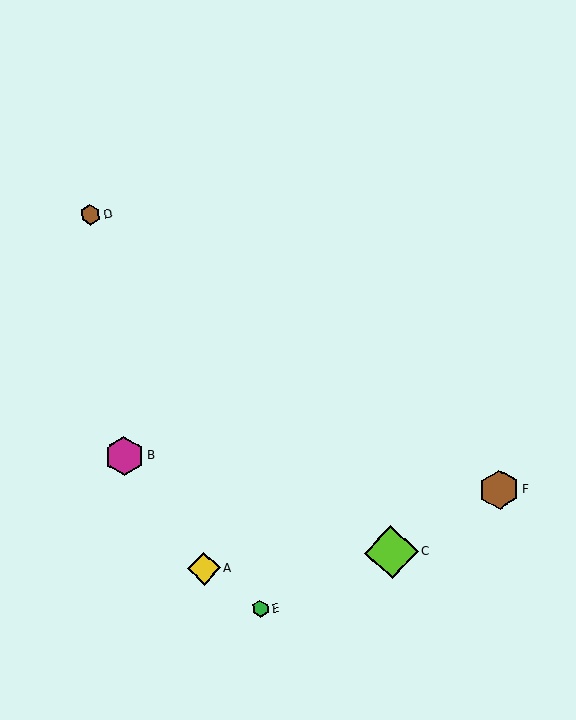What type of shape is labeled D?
Shape D is a brown hexagon.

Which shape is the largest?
The lime diamond (labeled C) is the largest.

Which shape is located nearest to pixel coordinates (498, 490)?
The brown hexagon (labeled F) at (499, 490) is nearest to that location.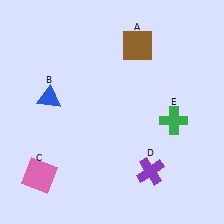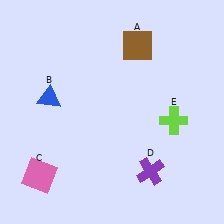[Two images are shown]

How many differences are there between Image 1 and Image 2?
There is 1 difference between the two images.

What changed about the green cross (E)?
In Image 1, E is green. In Image 2, it changed to lime.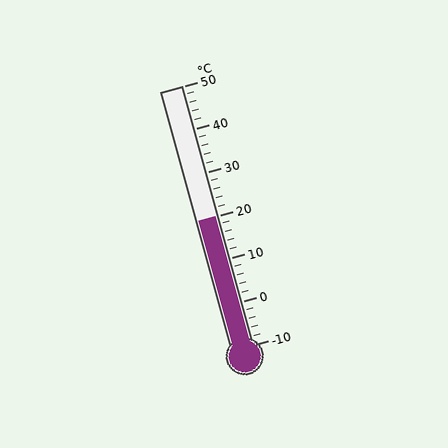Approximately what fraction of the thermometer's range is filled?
The thermometer is filled to approximately 50% of its range.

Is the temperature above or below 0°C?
The temperature is above 0°C.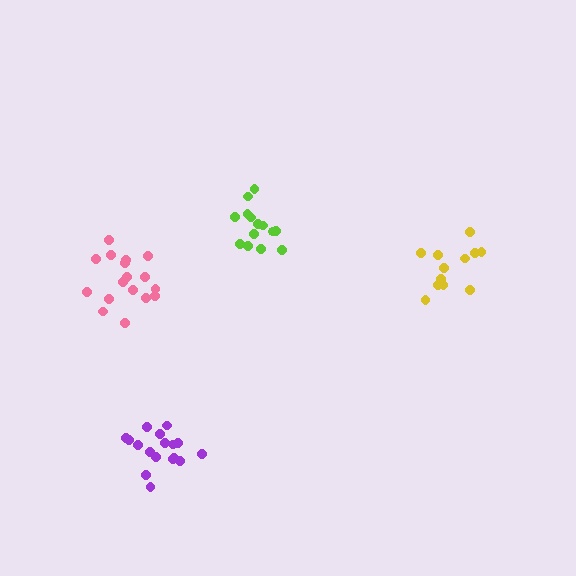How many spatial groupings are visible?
There are 4 spatial groupings.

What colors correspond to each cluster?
The clusters are colored: purple, pink, yellow, lime.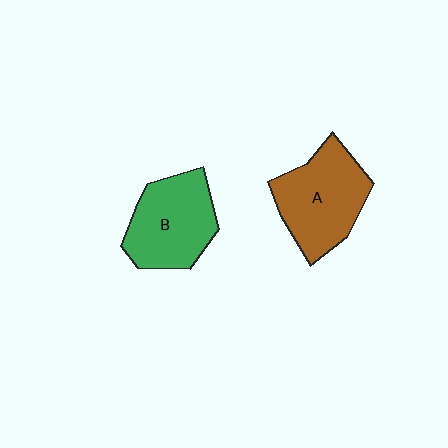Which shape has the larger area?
Shape A (brown).